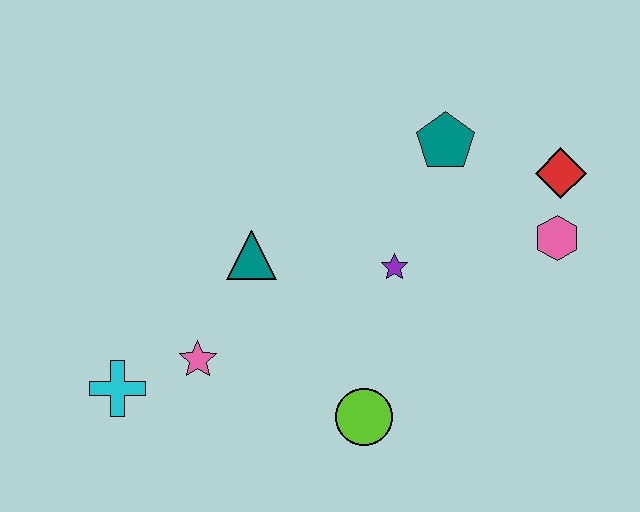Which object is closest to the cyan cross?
The pink star is closest to the cyan cross.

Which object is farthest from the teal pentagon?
The cyan cross is farthest from the teal pentagon.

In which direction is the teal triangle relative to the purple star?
The teal triangle is to the left of the purple star.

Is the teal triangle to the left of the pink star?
No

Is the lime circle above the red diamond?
No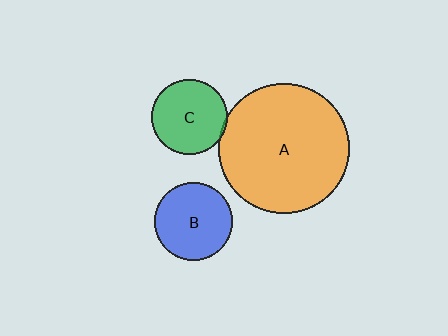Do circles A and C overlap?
Yes.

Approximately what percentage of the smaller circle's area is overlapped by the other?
Approximately 5%.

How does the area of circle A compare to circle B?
Approximately 2.8 times.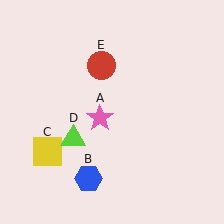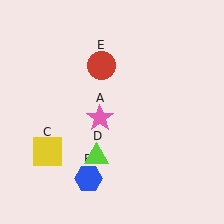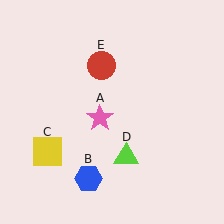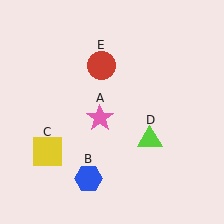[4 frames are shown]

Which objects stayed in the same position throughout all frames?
Pink star (object A) and blue hexagon (object B) and yellow square (object C) and red circle (object E) remained stationary.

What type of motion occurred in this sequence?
The lime triangle (object D) rotated counterclockwise around the center of the scene.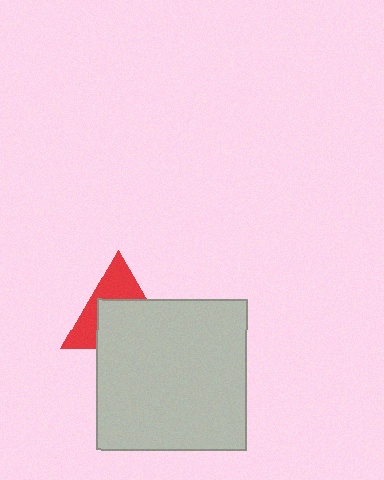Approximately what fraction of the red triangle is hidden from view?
Roughly 56% of the red triangle is hidden behind the light gray square.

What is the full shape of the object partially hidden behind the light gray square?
The partially hidden object is a red triangle.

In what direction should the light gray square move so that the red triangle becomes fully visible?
The light gray square should move down. That is the shortest direction to clear the overlap and leave the red triangle fully visible.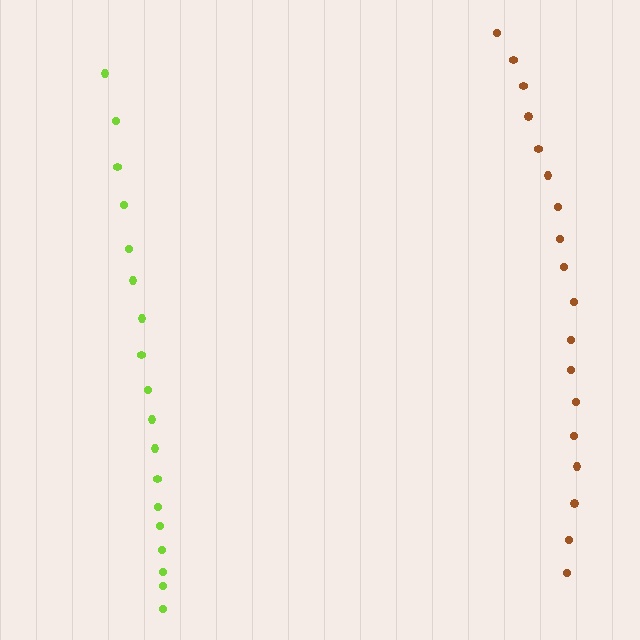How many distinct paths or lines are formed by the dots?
There are 2 distinct paths.